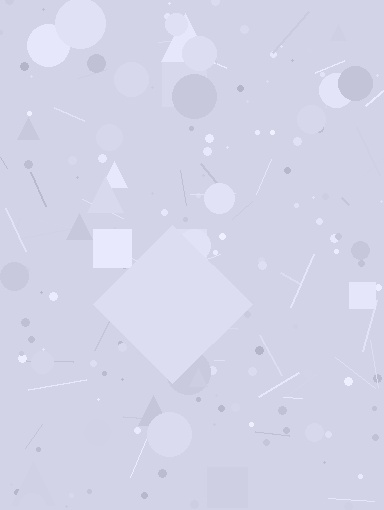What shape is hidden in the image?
A diamond is hidden in the image.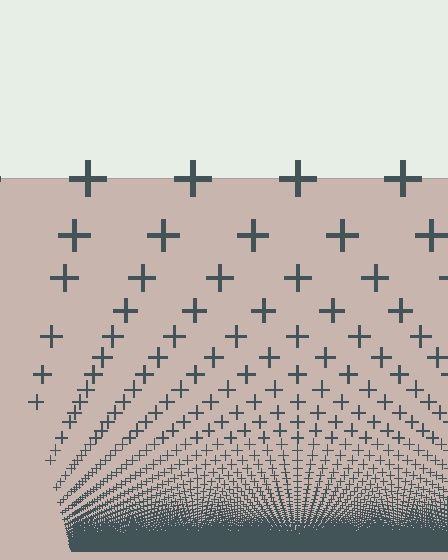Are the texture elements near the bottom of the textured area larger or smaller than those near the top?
Smaller. The gradient is inverted — elements near the bottom are smaller and denser.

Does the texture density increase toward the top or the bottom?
Density increases toward the bottom.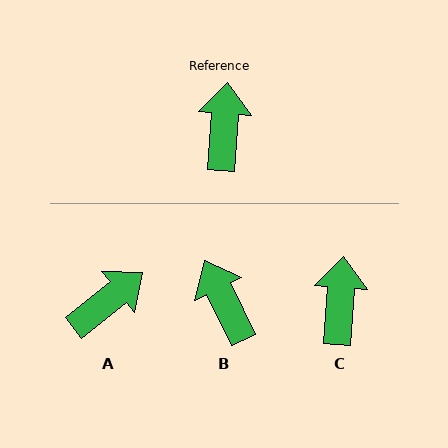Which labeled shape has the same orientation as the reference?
C.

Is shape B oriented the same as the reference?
No, it is off by about 30 degrees.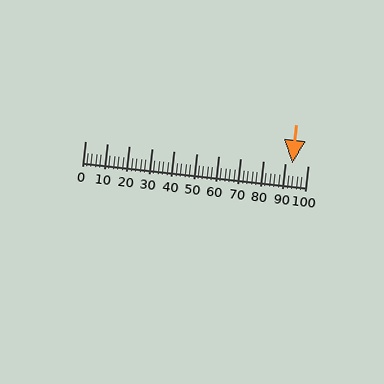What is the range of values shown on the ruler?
The ruler shows values from 0 to 100.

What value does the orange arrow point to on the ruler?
The orange arrow points to approximately 93.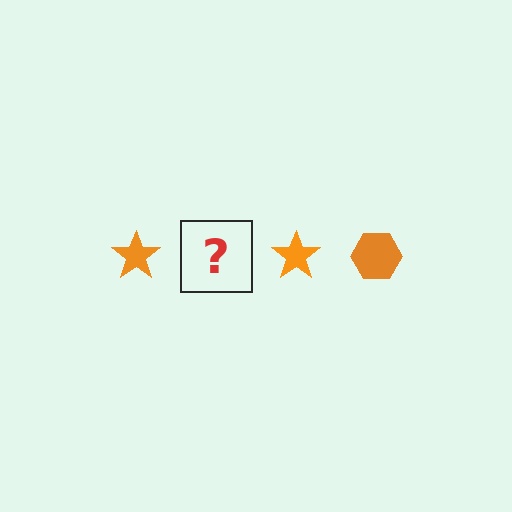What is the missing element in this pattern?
The missing element is an orange hexagon.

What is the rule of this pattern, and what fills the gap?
The rule is that the pattern cycles through star, hexagon shapes in orange. The gap should be filled with an orange hexagon.